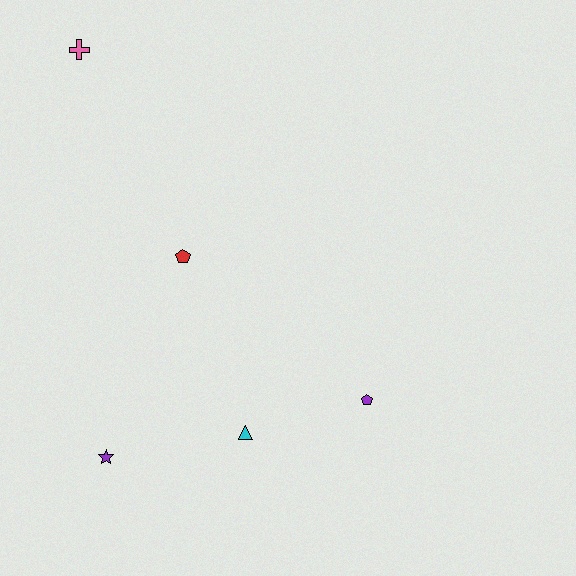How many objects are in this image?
There are 5 objects.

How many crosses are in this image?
There is 1 cross.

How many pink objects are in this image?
There is 1 pink object.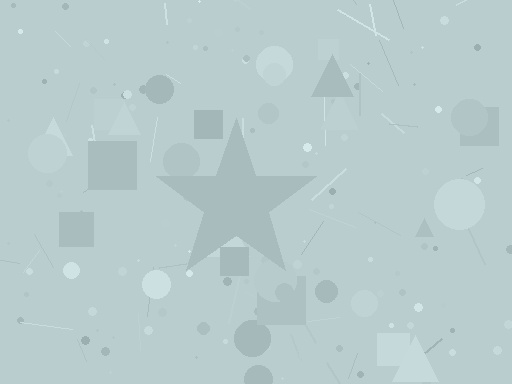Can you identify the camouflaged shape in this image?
The camouflaged shape is a star.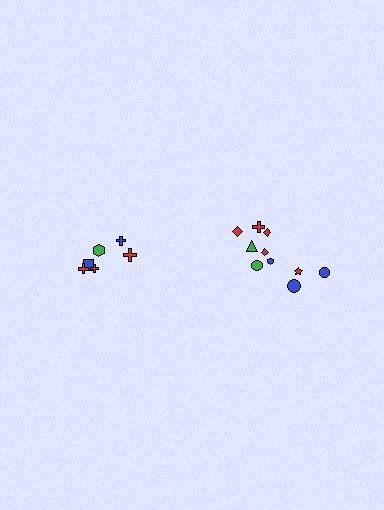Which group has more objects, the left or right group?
The right group.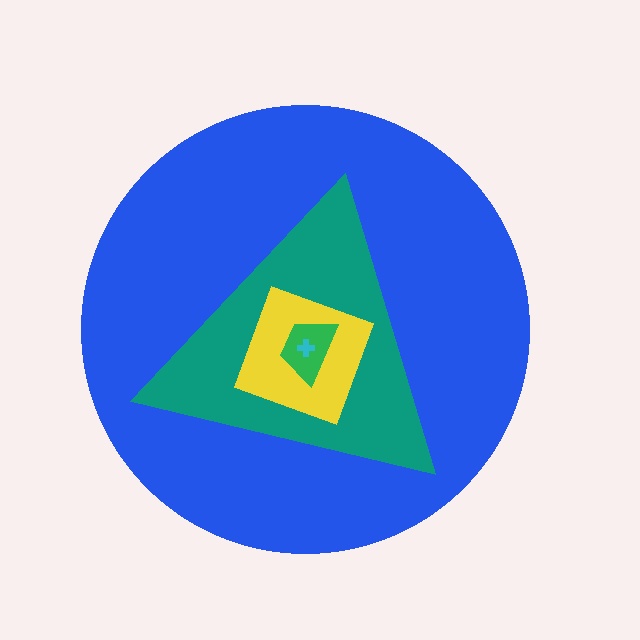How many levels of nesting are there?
5.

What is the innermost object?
The cyan cross.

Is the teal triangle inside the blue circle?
Yes.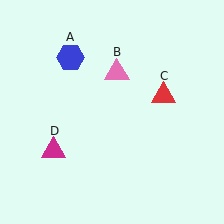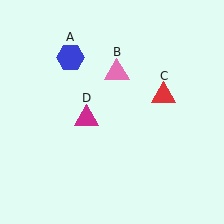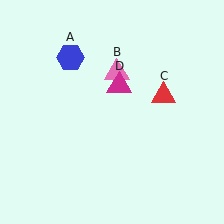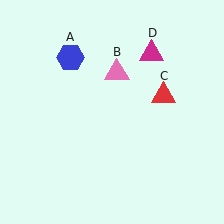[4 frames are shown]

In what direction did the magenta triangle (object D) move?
The magenta triangle (object D) moved up and to the right.